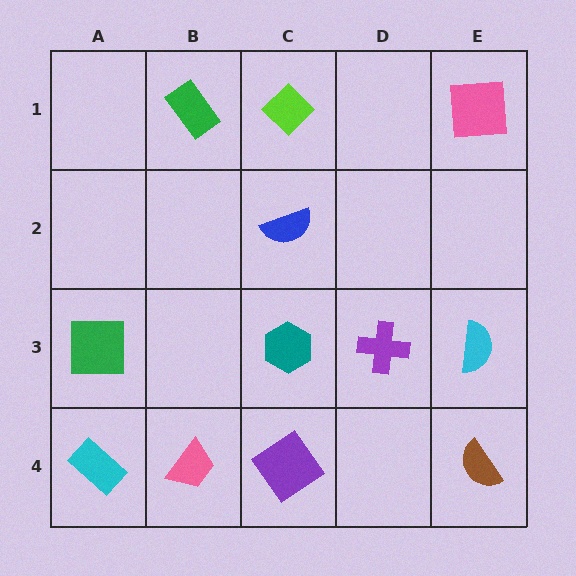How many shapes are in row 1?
3 shapes.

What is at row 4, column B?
A pink trapezoid.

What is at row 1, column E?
A pink square.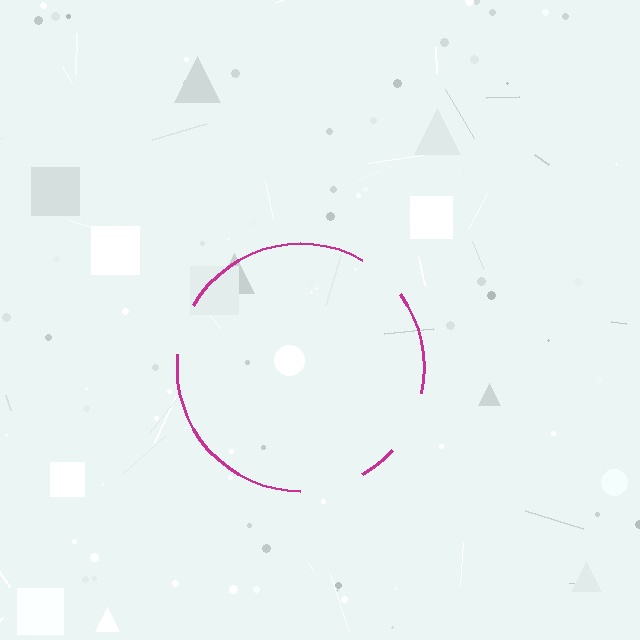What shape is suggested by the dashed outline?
The dashed outline suggests a circle.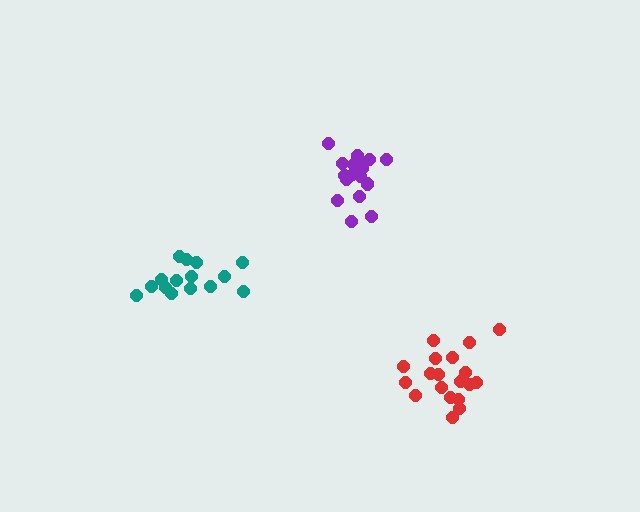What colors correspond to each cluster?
The clusters are colored: teal, red, purple.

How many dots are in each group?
Group 1: 15 dots, Group 2: 19 dots, Group 3: 18 dots (52 total).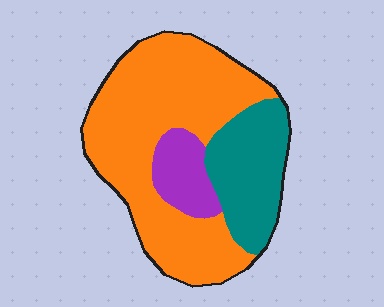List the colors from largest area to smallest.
From largest to smallest: orange, teal, purple.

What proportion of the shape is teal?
Teal takes up between a sixth and a third of the shape.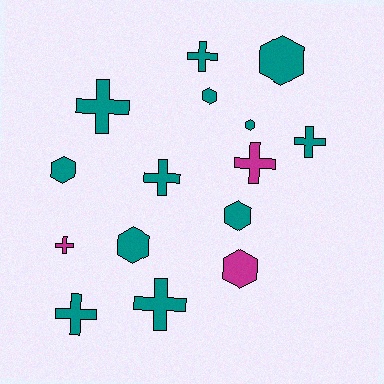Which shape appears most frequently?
Cross, with 8 objects.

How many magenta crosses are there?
There are 2 magenta crosses.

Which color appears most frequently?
Teal, with 12 objects.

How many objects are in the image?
There are 15 objects.